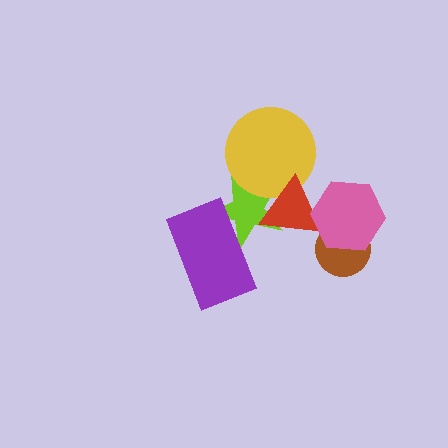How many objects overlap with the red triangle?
3 objects overlap with the red triangle.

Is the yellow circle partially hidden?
Yes, it is partially covered by another shape.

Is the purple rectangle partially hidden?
No, no other shape covers it.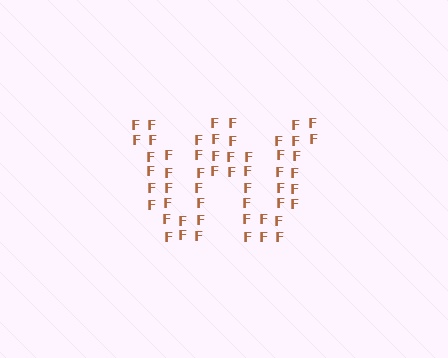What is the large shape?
The large shape is the letter W.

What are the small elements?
The small elements are letter F's.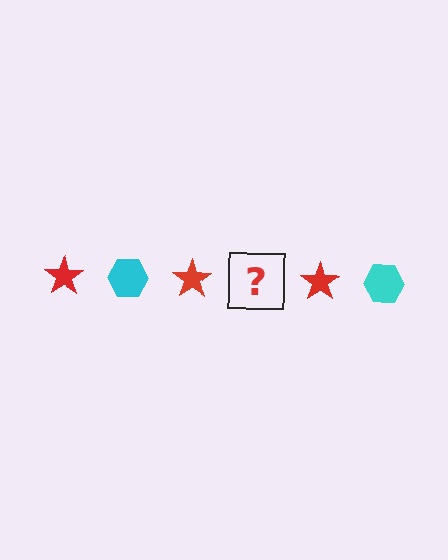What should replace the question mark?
The question mark should be replaced with a cyan hexagon.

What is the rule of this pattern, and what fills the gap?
The rule is that the pattern alternates between red star and cyan hexagon. The gap should be filled with a cyan hexagon.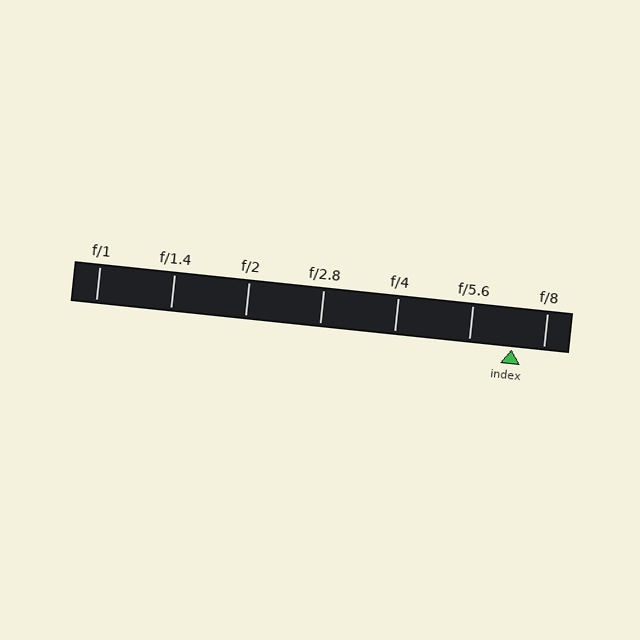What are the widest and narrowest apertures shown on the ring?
The widest aperture shown is f/1 and the narrowest is f/8.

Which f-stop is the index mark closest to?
The index mark is closest to f/8.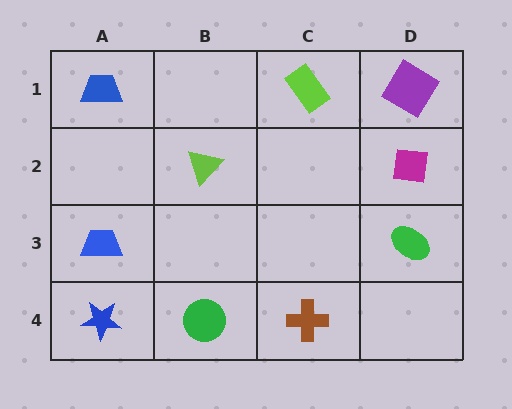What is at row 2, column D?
A magenta square.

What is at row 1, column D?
A purple diamond.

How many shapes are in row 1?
3 shapes.